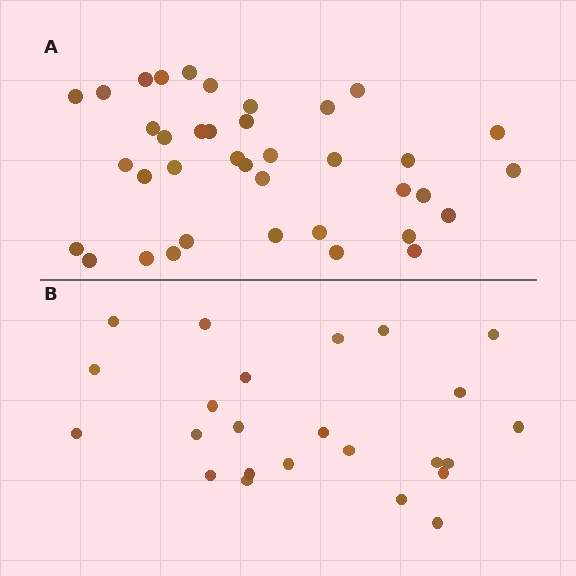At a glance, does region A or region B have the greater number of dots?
Region A (the top region) has more dots.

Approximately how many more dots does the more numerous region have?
Region A has approximately 15 more dots than region B.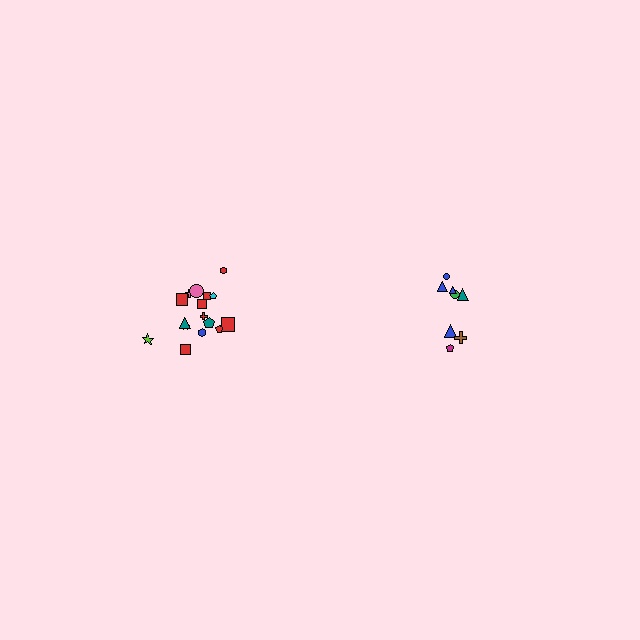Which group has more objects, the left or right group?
The left group.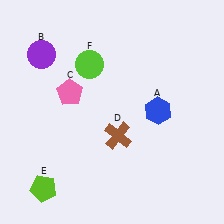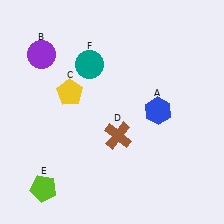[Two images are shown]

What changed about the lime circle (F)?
In Image 1, F is lime. In Image 2, it changed to teal.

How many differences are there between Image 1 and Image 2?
There are 2 differences between the two images.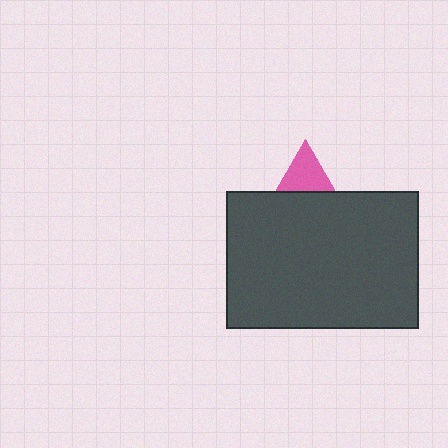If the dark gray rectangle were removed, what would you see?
You would see the complete pink triangle.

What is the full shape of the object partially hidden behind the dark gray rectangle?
The partially hidden object is a pink triangle.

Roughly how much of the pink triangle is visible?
A small part of it is visible (roughly 34%).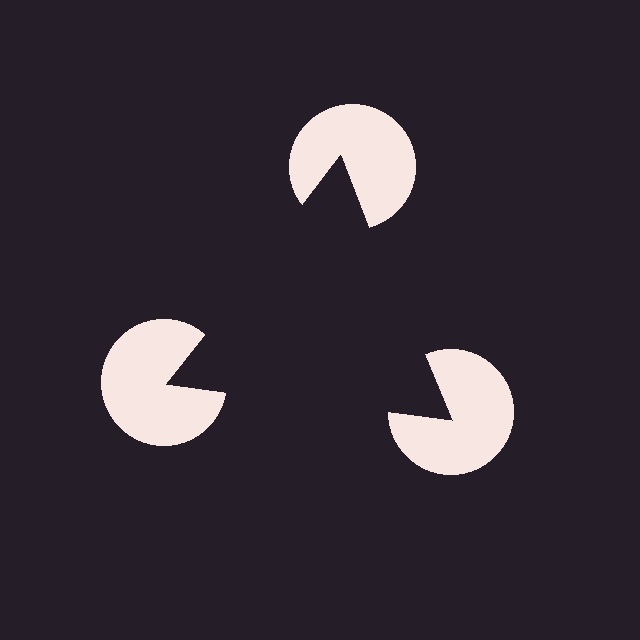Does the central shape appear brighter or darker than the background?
It typically appears slightly darker than the background, even though no actual brightness change is drawn.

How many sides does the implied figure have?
3 sides.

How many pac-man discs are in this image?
There are 3 — one at each vertex of the illusory triangle.